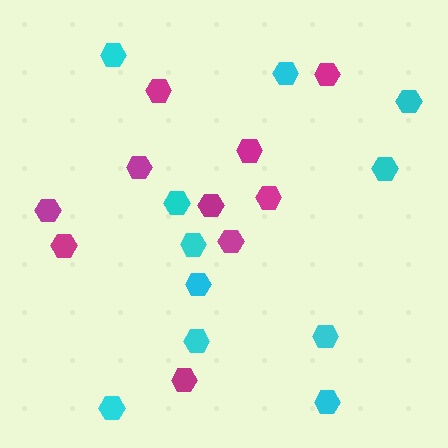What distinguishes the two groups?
There are 2 groups: one group of magenta hexagons (10) and one group of cyan hexagons (11).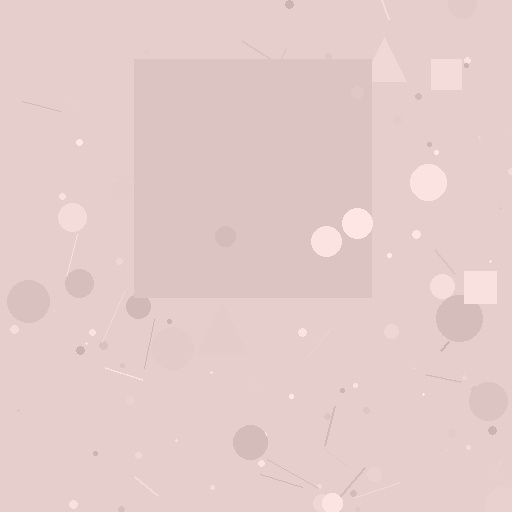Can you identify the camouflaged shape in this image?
The camouflaged shape is a square.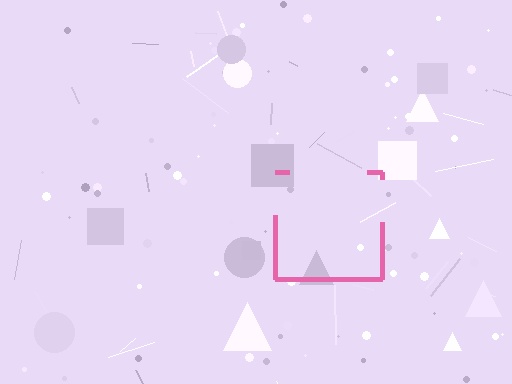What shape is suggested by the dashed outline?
The dashed outline suggests a square.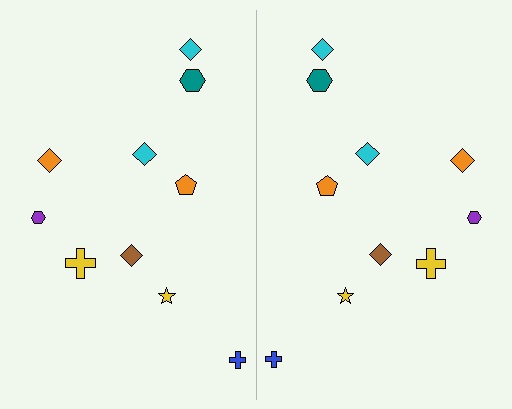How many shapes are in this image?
There are 20 shapes in this image.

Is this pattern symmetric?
Yes, this pattern has bilateral (reflection) symmetry.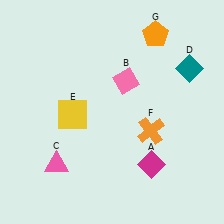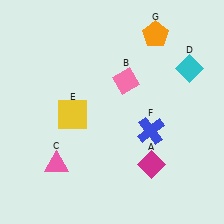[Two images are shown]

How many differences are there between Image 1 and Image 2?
There are 2 differences between the two images.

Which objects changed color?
D changed from teal to cyan. F changed from orange to blue.